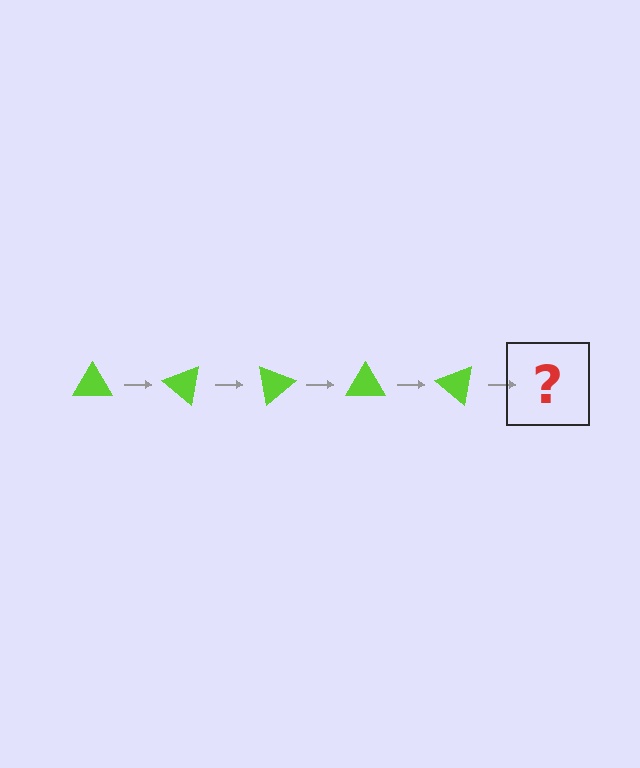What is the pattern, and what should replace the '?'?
The pattern is that the triangle rotates 40 degrees each step. The '?' should be a lime triangle rotated 200 degrees.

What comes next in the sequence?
The next element should be a lime triangle rotated 200 degrees.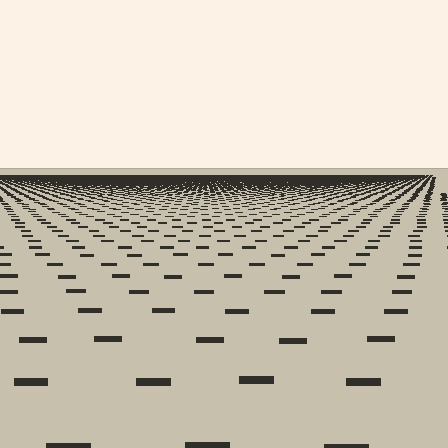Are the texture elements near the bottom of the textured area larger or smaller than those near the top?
Larger. Near the bottom, elements are closer to the viewer and appear at a bigger on-screen size.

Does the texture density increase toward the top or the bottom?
Density increases toward the top.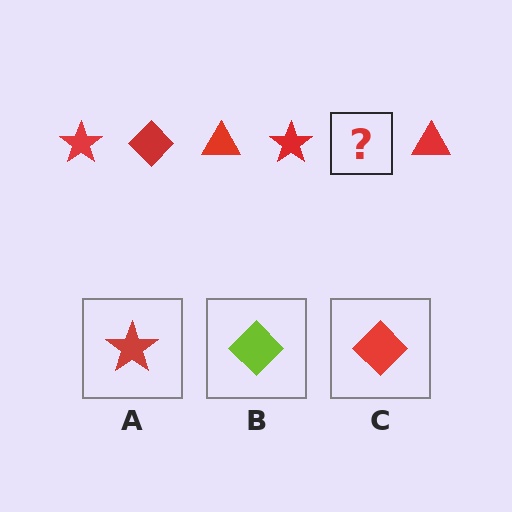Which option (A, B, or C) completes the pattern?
C.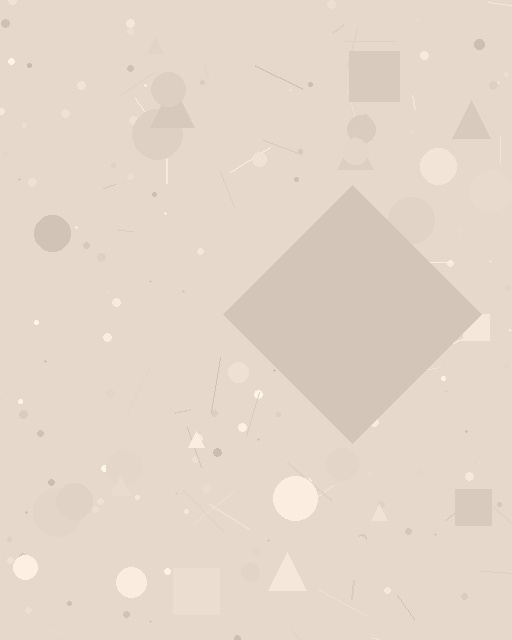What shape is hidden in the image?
A diamond is hidden in the image.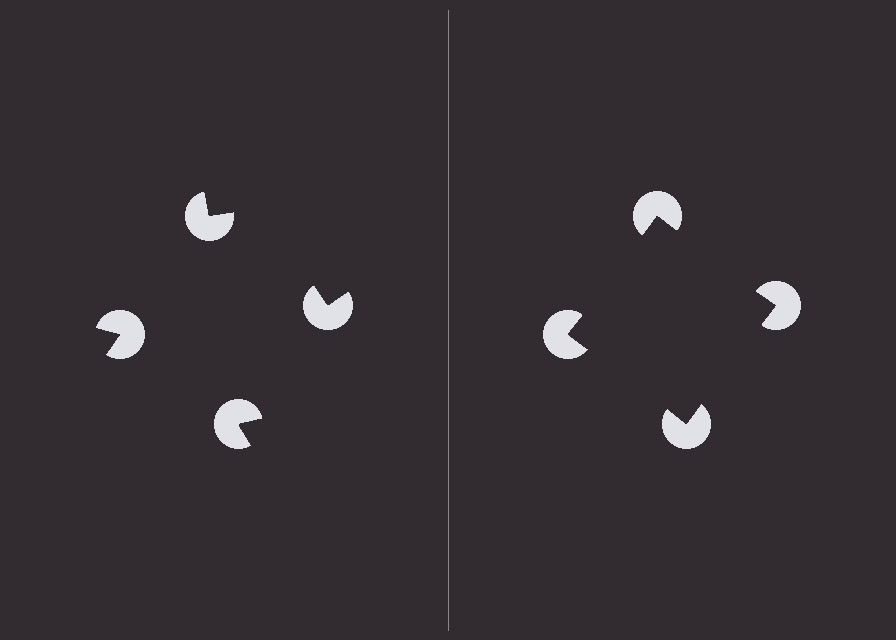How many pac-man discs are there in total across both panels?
8 — 4 on each side.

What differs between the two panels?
The pac-man discs are positioned identically on both sides; only the wedge orientations differ. On the right they align to a square; on the left they are misaligned.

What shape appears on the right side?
An illusory square.